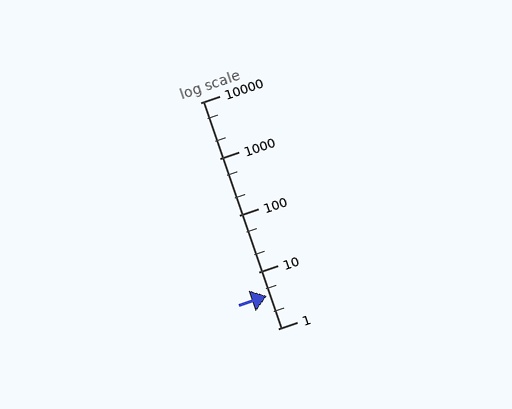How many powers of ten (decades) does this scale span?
The scale spans 4 decades, from 1 to 10000.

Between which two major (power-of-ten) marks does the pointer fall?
The pointer is between 1 and 10.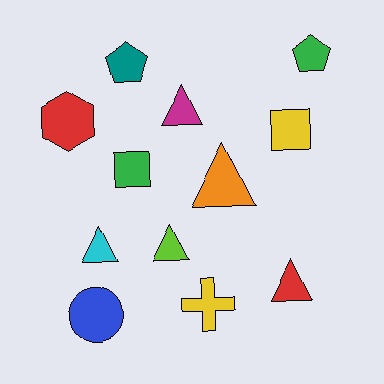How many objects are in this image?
There are 12 objects.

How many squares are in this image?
There are 2 squares.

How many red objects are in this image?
There are 2 red objects.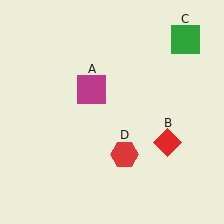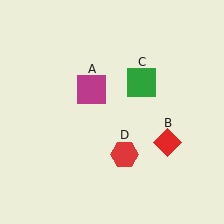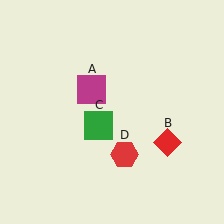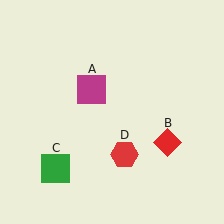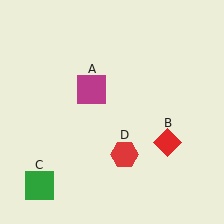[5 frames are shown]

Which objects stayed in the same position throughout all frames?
Magenta square (object A) and red diamond (object B) and red hexagon (object D) remained stationary.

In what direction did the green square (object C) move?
The green square (object C) moved down and to the left.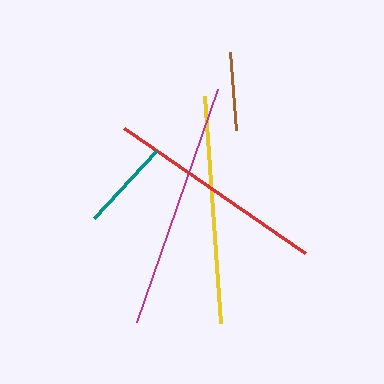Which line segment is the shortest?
The brown line is the shortest at approximately 78 pixels.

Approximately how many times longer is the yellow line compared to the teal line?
The yellow line is approximately 2.5 times the length of the teal line.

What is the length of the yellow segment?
The yellow segment is approximately 228 pixels long.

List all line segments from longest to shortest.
From longest to shortest: magenta, yellow, red, teal, brown.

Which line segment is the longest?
The magenta line is the longest at approximately 247 pixels.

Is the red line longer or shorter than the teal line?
The red line is longer than the teal line.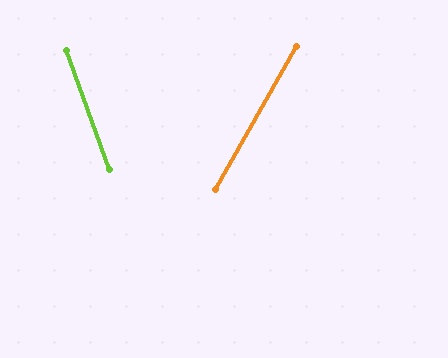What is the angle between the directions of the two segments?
Approximately 49 degrees.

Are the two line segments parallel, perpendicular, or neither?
Neither parallel nor perpendicular — they differ by about 49°.